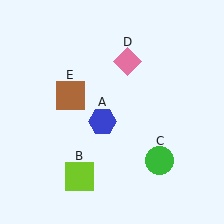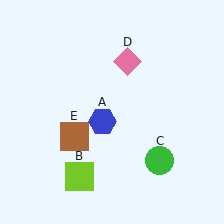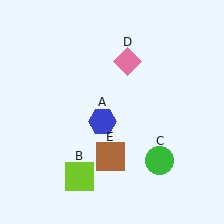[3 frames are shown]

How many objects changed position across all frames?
1 object changed position: brown square (object E).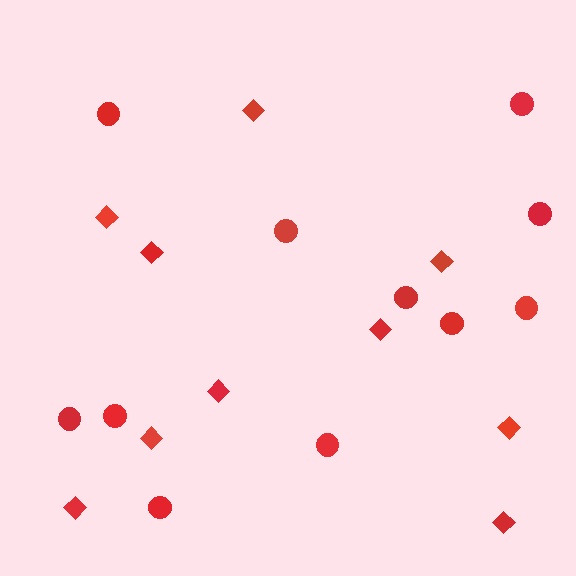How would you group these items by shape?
There are 2 groups: one group of circles (11) and one group of diamonds (10).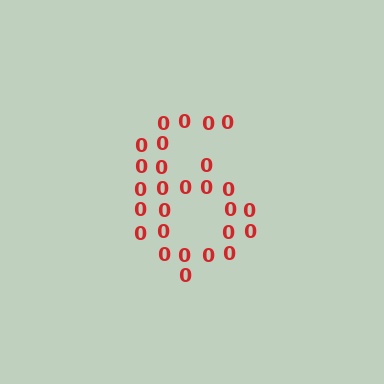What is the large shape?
The large shape is the digit 6.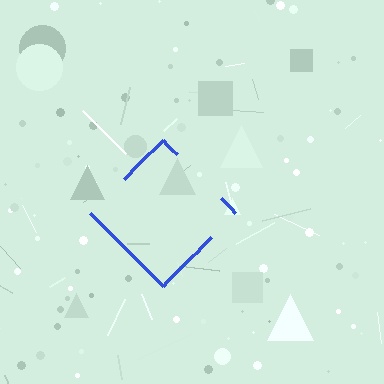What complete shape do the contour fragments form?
The contour fragments form a diamond.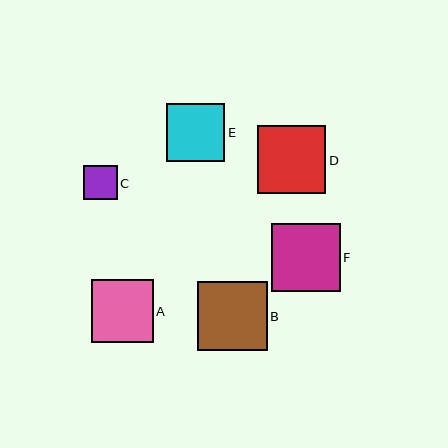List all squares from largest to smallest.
From largest to smallest: B, F, D, A, E, C.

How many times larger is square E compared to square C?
Square E is approximately 1.7 times the size of square C.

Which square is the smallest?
Square C is the smallest with a size of approximately 33 pixels.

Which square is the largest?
Square B is the largest with a size of approximately 70 pixels.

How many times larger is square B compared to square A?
Square B is approximately 1.1 times the size of square A.